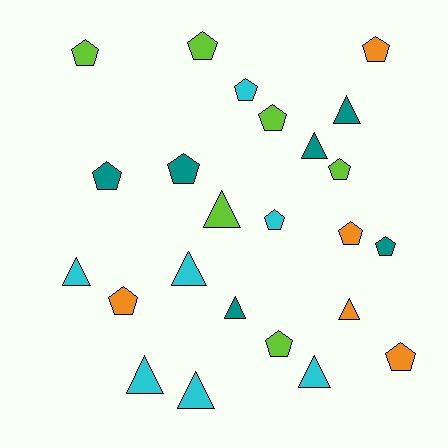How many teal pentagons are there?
There are 3 teal pentagons.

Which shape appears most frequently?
Pentagon, with 14 objects.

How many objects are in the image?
There are 24 objects.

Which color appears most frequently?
Cyan, with 7 objects.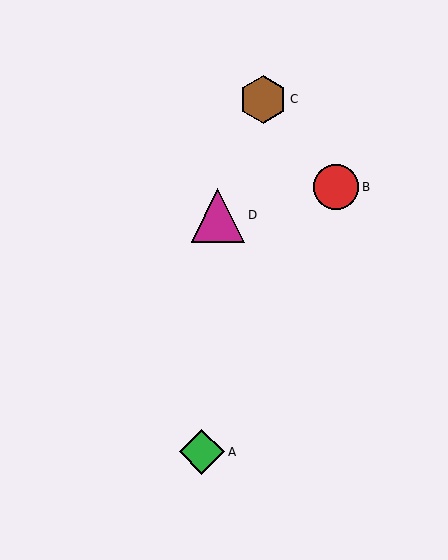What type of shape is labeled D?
Shape D is a magenta triangle.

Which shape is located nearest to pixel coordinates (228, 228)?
The magenta triangle (labeled D) at (218, 215) is nearest to that location.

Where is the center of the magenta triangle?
The center of the magenta triangle is at (218, 215).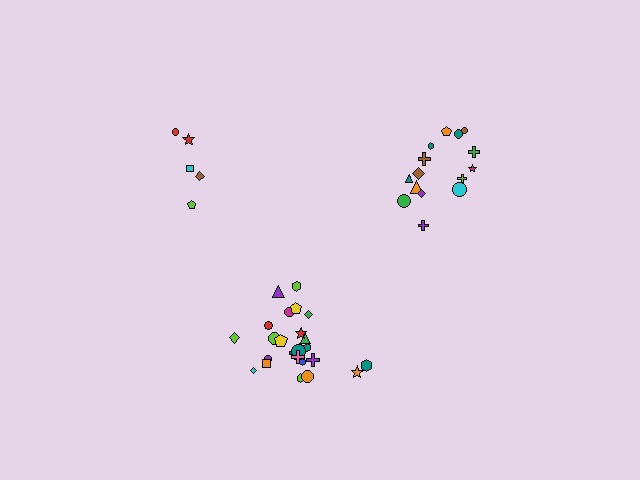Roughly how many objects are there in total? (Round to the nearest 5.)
Roughly 45 objects in total.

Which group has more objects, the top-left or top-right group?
The top-right group.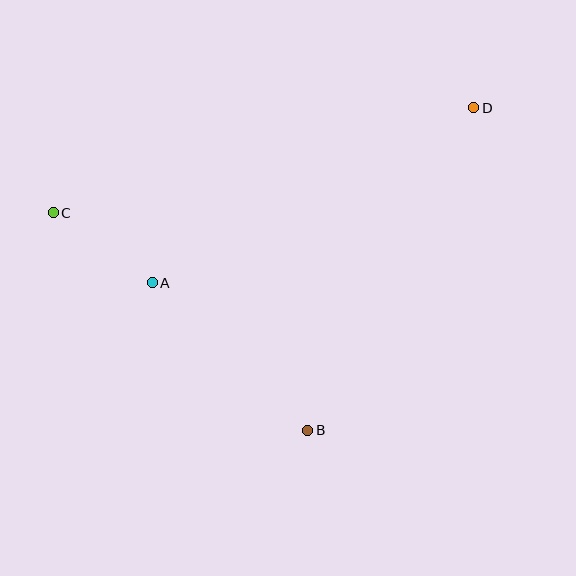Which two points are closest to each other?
Points A and C are closest to each other.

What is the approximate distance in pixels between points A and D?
The distance between A and D is approximately 366 pixels.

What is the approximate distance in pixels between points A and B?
The distance between A and B is approximately 214 pixels.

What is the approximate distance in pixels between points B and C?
The distance between B and C is approximately 335 pixels.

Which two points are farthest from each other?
Points C and D are farthest from each other.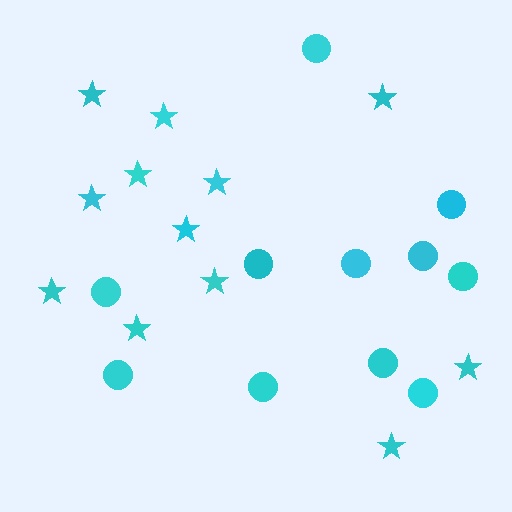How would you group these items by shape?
There are 2 groups: one group of stars (12) and one group of circles (11).